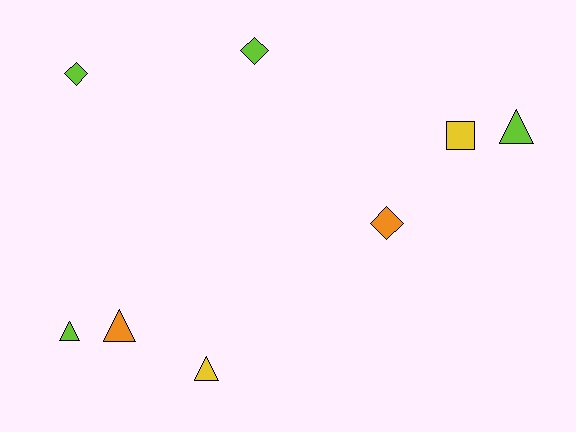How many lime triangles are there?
There are 2 lime triangles.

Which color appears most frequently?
Lime, with 4 objects.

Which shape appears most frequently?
Triangle, with 4 objects.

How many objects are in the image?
There are 8 objects.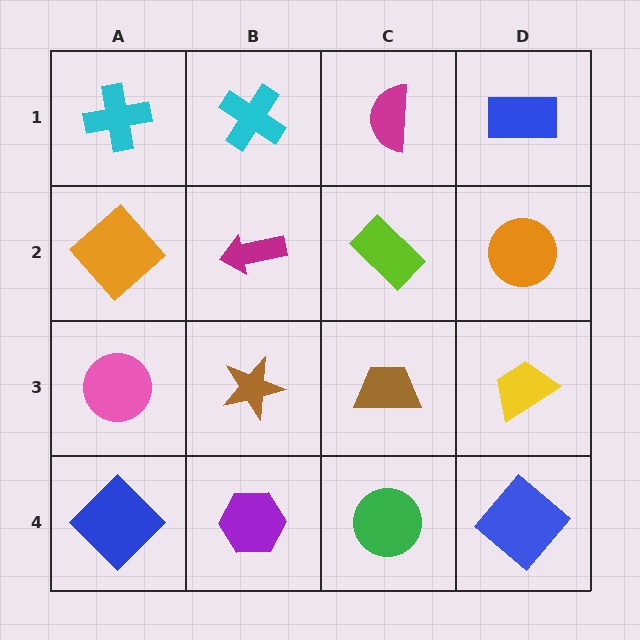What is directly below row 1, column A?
An orange diamond.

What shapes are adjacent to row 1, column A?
An orange diamond (row 2, column A), a cyan cross (row 1, column B).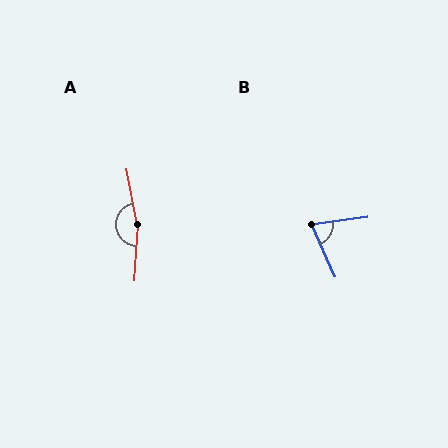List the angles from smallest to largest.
B (73°), A (166°).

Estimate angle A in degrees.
Approximately 166 degrees.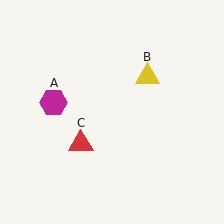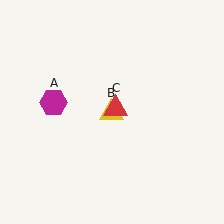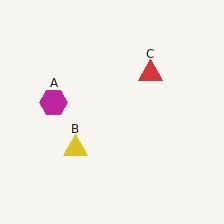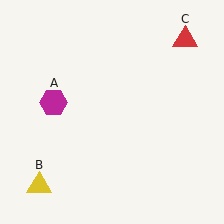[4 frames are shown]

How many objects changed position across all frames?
2 objects changed position: yellow triangle (object B), red triangle (object C).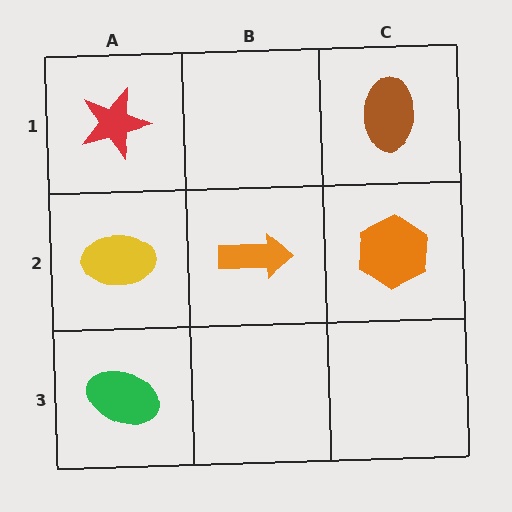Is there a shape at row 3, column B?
No, that cell is empty.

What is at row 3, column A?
A green ellipse.